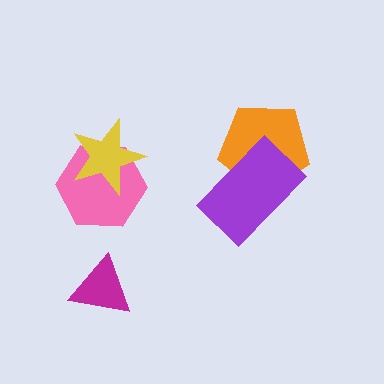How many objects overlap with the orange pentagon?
1 object overlaps with the orange pentagon.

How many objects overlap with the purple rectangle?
1 object overlaps with the purple rectangle.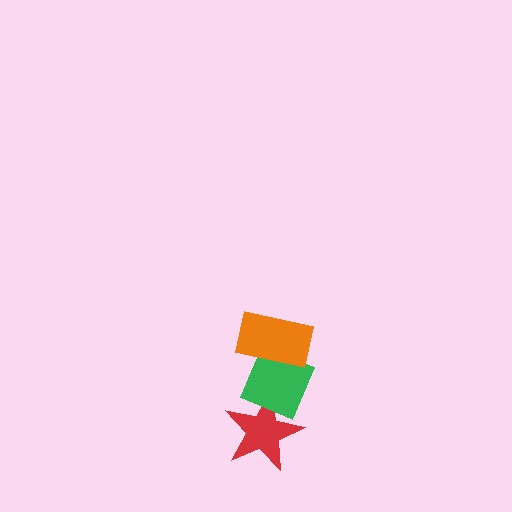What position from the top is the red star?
The red star is 3rd from the top.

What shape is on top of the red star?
The green diamond is on top of the red star.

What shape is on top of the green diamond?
The orange rectangle is on top of the green diamond.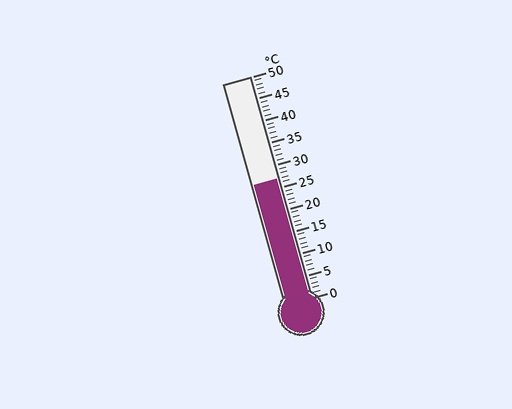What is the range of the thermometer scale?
The thermometer scale ranges from 0°C to 50°C.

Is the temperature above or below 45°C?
The temperature is below 45°C.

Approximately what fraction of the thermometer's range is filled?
The thermometer is filled to approximately 55% of its range.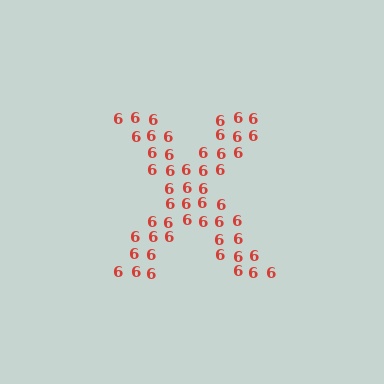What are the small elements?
The small elements are digit 6's.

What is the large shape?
The large shape is the letter X.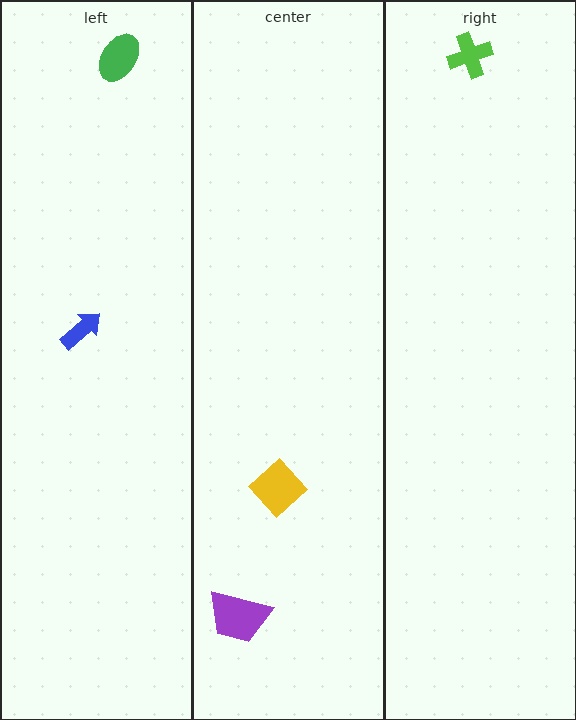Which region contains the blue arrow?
The left region.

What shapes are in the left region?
The green ellipse, the blue arrow.